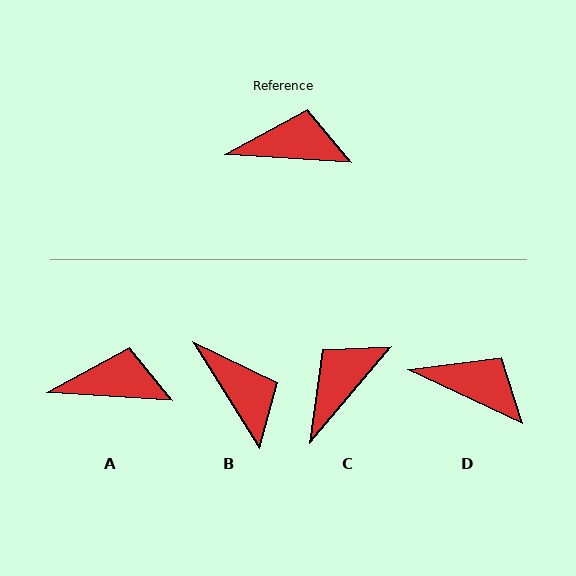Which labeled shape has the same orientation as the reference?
A.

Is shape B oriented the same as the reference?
No, it is off by about 54 degrees.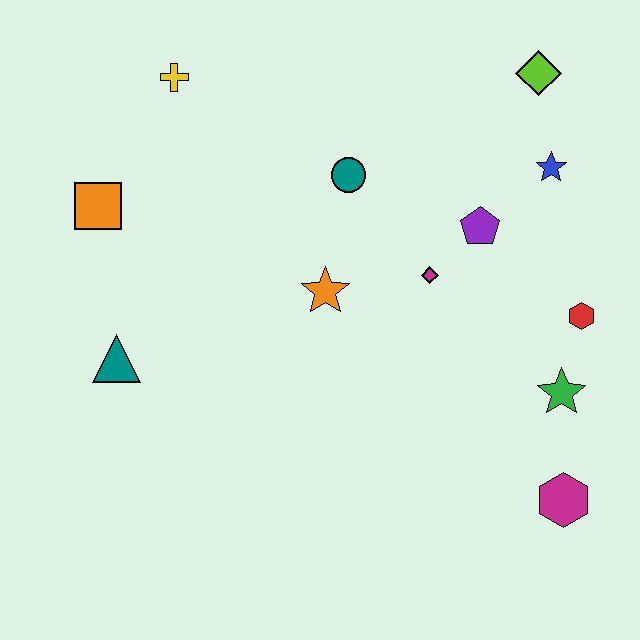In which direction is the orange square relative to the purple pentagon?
The orange square is to the left of the purple pentagon.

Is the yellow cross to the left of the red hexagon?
Yes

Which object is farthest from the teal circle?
The magenta hexagon is farthest from the teal circle.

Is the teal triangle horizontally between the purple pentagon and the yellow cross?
No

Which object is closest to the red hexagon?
The green star is closest to the red hexagon.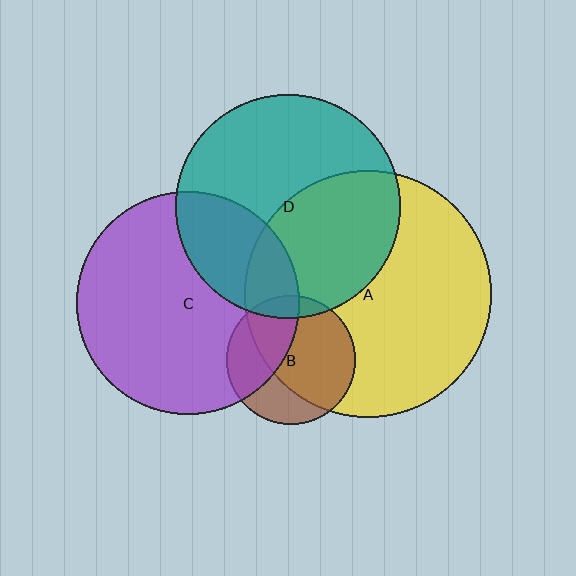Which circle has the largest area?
Circle A (yellow).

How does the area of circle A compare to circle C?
Approximately 1.2 times.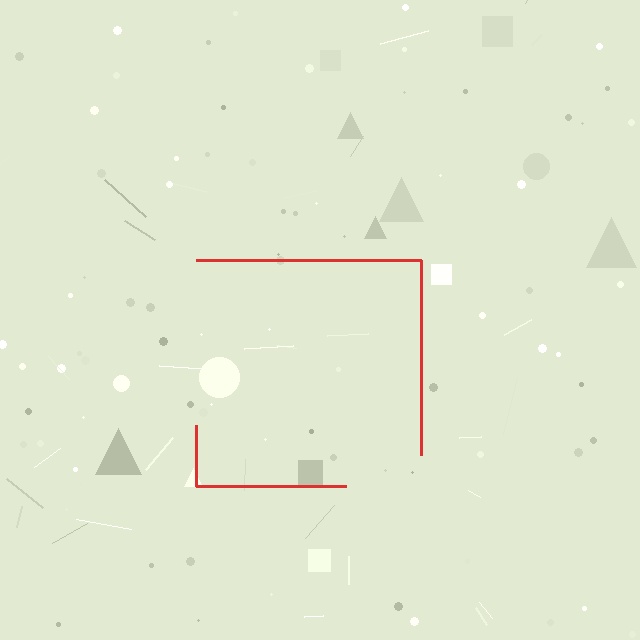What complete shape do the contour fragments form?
The contour fragments form a square.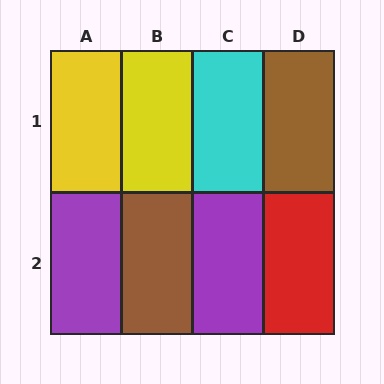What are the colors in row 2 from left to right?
Purple, brown, purple, red.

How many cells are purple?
2 cells are purple.